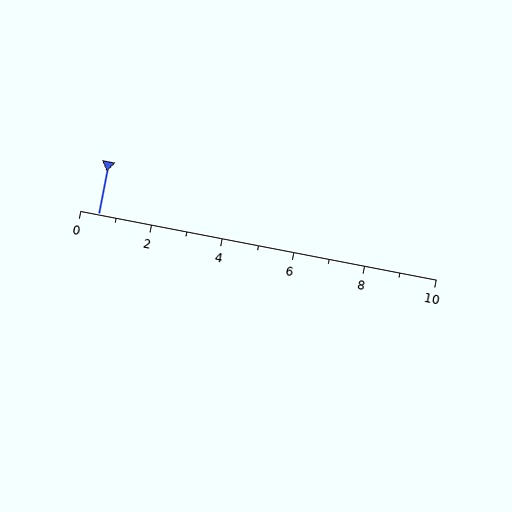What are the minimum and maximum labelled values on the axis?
The axis runs from 0 to 10.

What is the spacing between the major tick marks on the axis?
The major ticks are spaced 2 apart.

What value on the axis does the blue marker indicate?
The marker indicates approximately 0.5.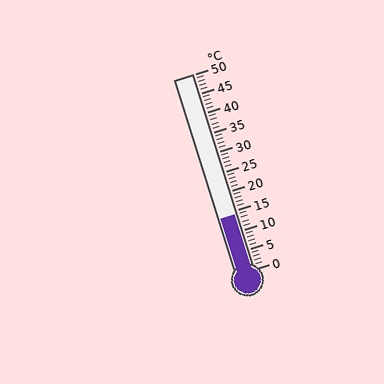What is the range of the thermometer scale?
The thermometer scale ranges from 0°C to 50°C.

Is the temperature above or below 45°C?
The temperature is below 45°C.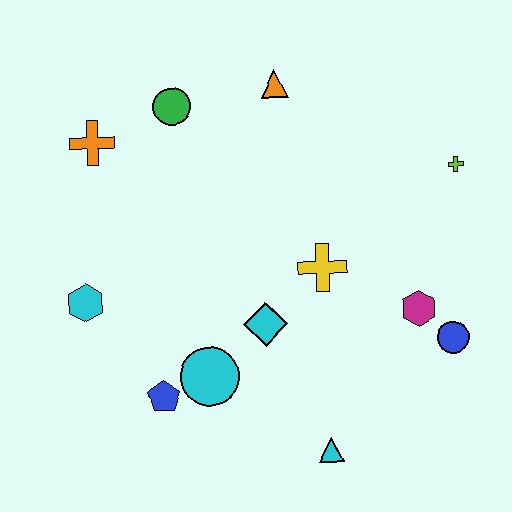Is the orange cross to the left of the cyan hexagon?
No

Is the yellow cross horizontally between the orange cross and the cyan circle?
No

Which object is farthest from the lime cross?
The cyan hexagon is farthest from the lime cross.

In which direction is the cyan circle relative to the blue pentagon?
The cyan circle is to the right of the blue pentagon.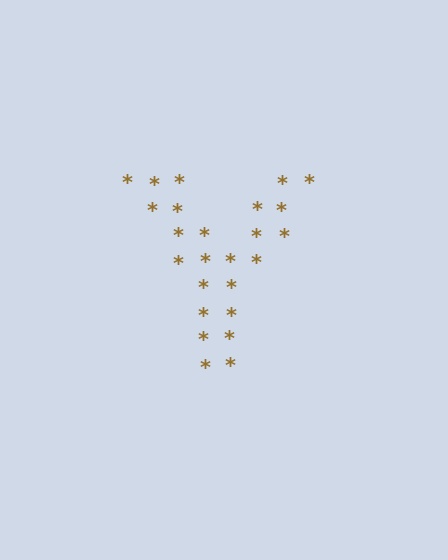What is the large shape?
The large shape is the letter Y.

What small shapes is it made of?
It is made of small asterisks.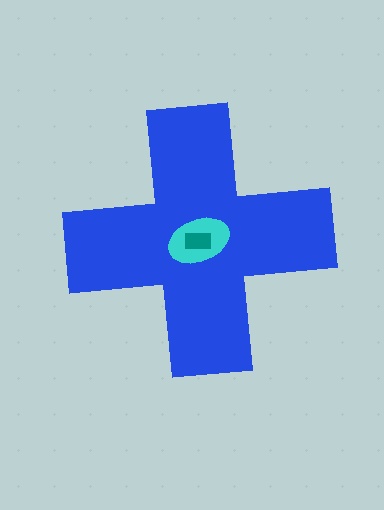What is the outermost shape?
The blue cross.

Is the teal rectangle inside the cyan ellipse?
Yes.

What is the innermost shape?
The teal rectangle.